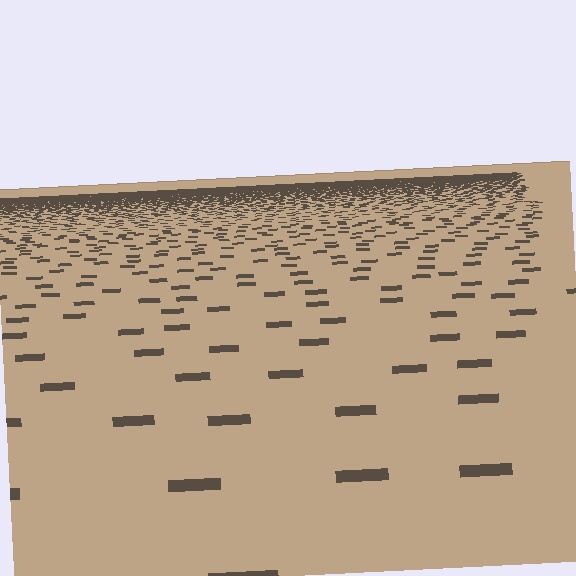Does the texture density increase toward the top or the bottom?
Density increases toward the top.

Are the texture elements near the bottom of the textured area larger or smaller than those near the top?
Larger. Near the bottom, elements are closer to the viewer and appear at a bigger on-screen size.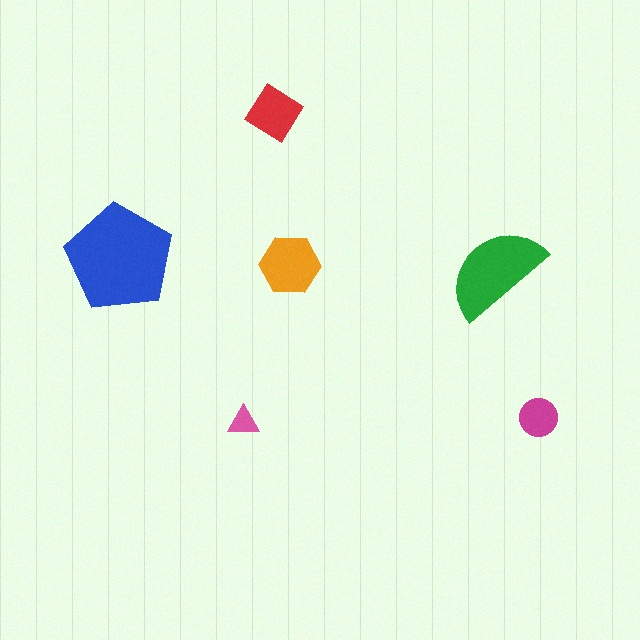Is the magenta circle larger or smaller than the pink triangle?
Larger.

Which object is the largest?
The blue pentagon.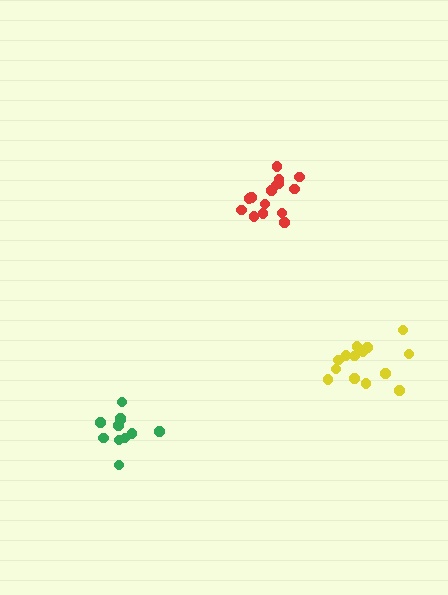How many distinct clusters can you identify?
There are 3 distinct clusters.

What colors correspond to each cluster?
The clusters are colored: green, red, yellow.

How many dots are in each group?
Group 1: 11 dots, Group 2: 15 dots, Group 3: 15 dots (41 total).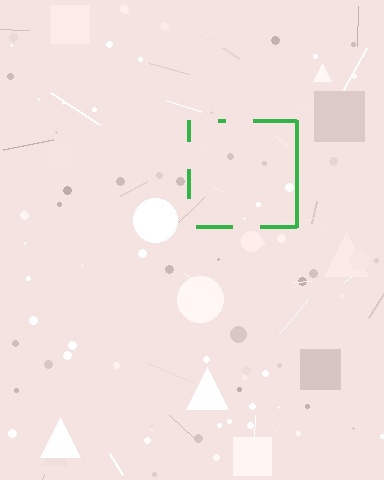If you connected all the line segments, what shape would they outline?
They would outline a square.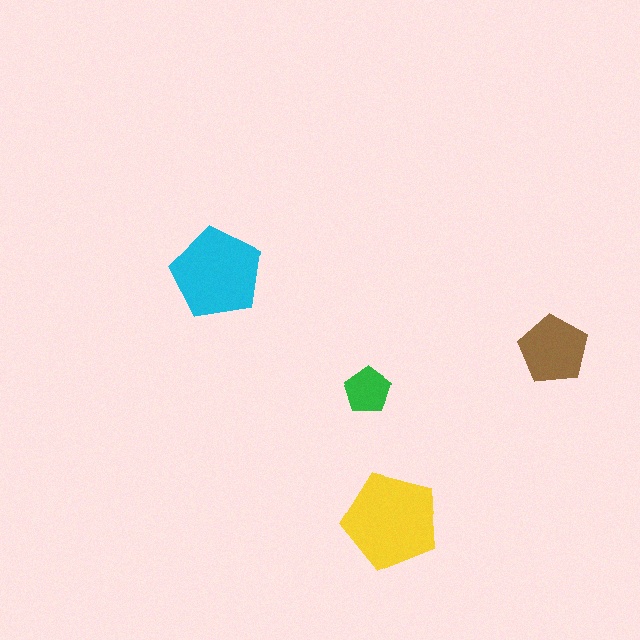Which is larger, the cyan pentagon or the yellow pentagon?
The yellow one.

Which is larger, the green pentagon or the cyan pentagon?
The cyan one.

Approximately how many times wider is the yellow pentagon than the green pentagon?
About 2 times wider.